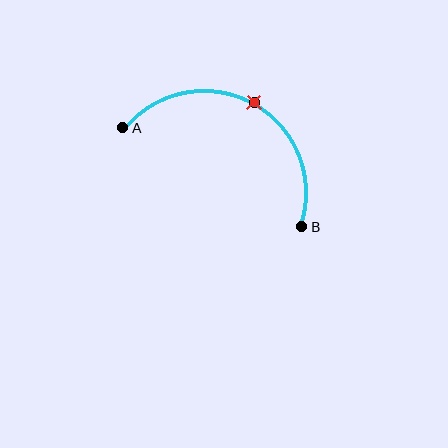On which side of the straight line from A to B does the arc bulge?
The arc bulges above the straight line connecting A and B.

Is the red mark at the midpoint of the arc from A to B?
Yes. The red mark lies on the arc at equal arc-length from both A and B — it is the arc midpoint.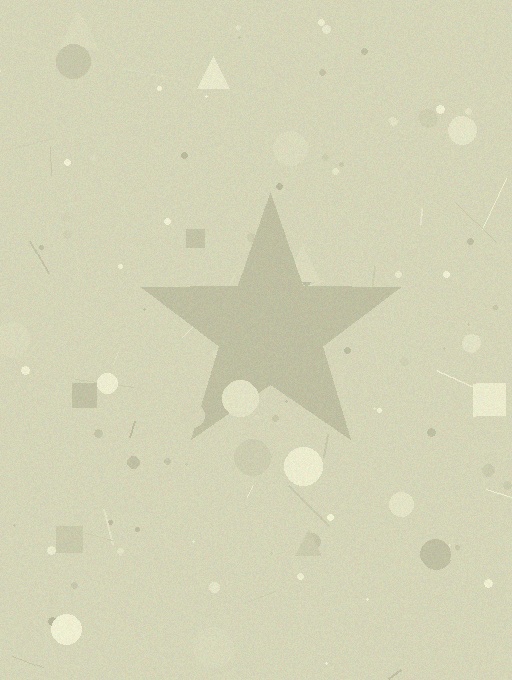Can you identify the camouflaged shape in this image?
The camouflaged shape is a star.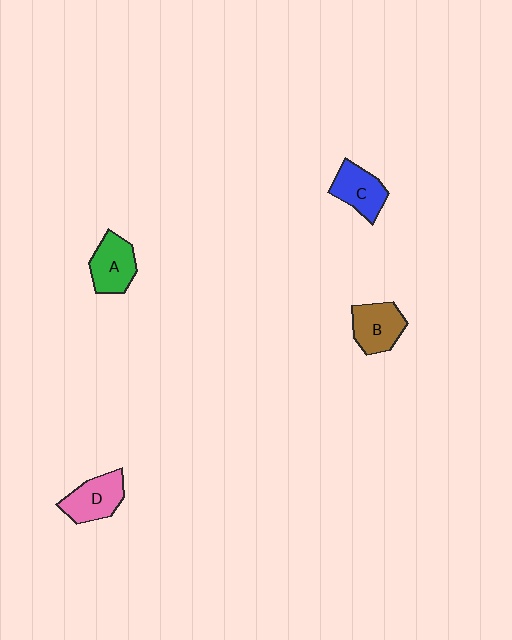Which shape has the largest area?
Shape D (pink).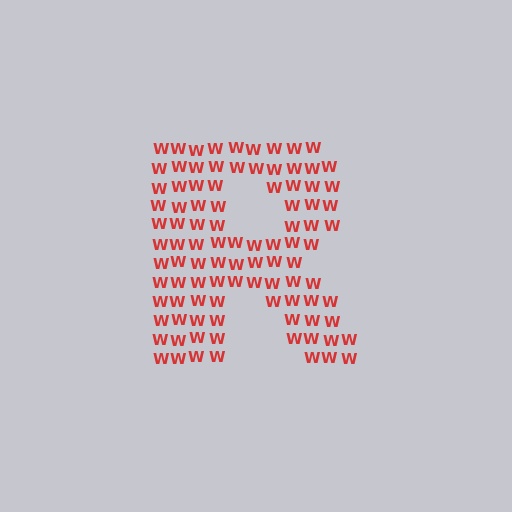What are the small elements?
The small elements are letter W's.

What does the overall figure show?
The overall figure shows the letter R.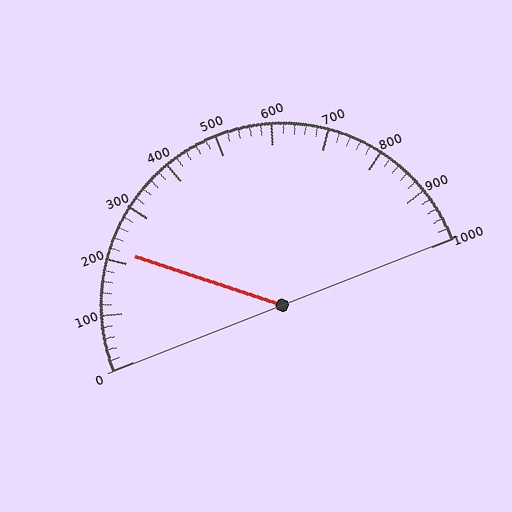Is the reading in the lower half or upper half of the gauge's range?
The reading is in the lower half of the range (0 to 1000).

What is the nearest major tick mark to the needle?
The nearest major tick mark is 200.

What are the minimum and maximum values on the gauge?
The gauge ranges from 0 to 1000.